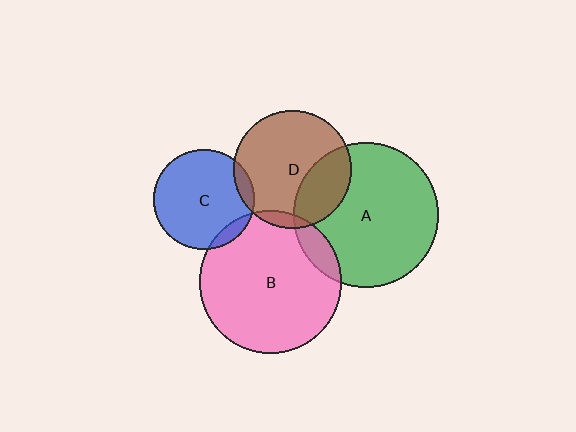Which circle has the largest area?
Circle A (green).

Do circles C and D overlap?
Yes.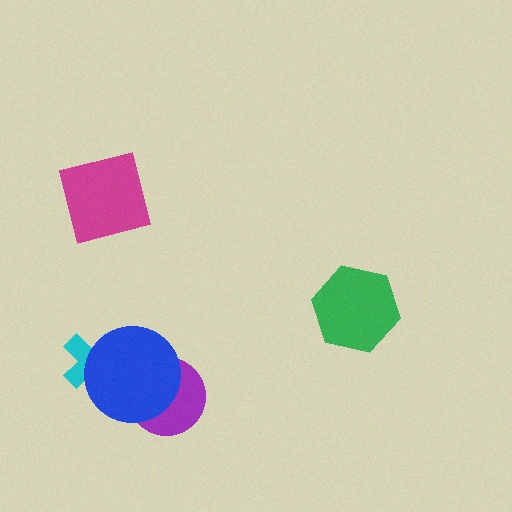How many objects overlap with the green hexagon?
0 objects overlap with the green hexagon.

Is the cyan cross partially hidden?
Yes, it is partially covered by another shape.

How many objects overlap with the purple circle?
1 object overlaps with the purple circle.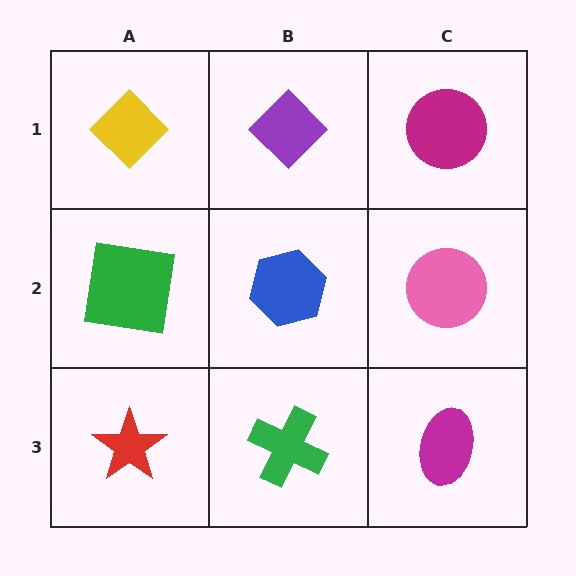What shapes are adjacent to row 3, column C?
A pink circle (row 2, column C), a green cross (row 3, column B).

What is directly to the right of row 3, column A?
A green cross.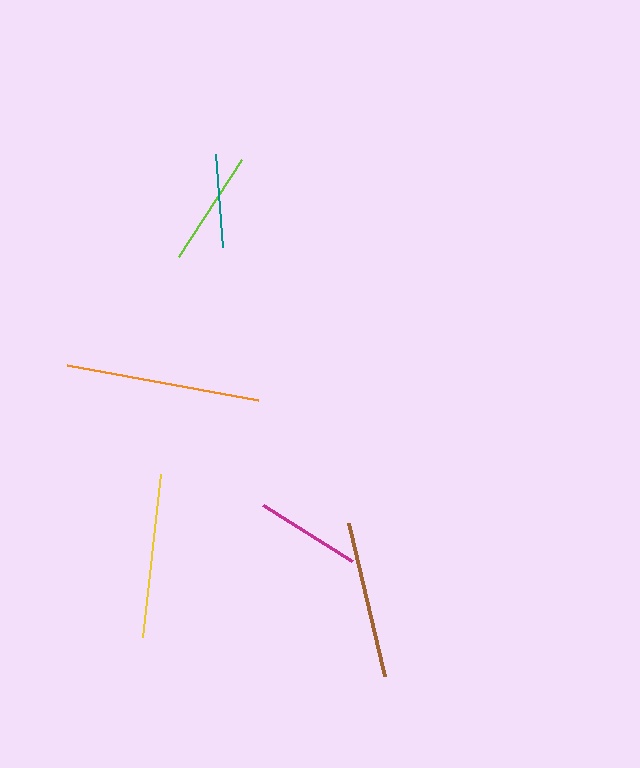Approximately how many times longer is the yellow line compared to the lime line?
The yellow line is approximately 1.4 times the length of the lime line.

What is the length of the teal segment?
The teal segment is approximately 93 pixels long.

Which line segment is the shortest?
The teal line is the shortest at approximately 93 pixels.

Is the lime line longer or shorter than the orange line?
The orange line is longer than the lime line.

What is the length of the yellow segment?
The yellow segment is approximately 164 pixels long.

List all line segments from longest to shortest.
From longest to shortest: orange, yellow, brown, lime, magenta, teal.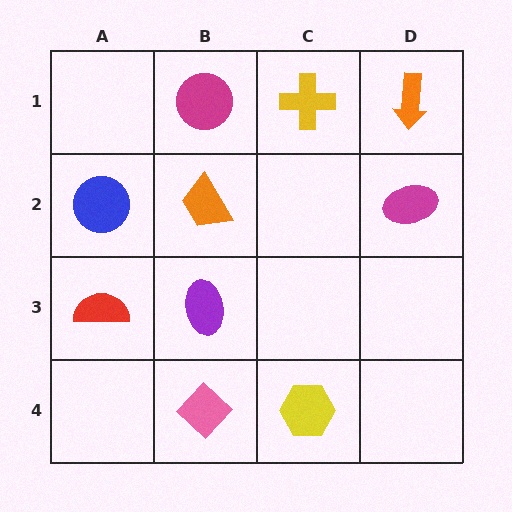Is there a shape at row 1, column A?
No, that cell is empty.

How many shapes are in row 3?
2 shapes.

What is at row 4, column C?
A yellow hexagon.